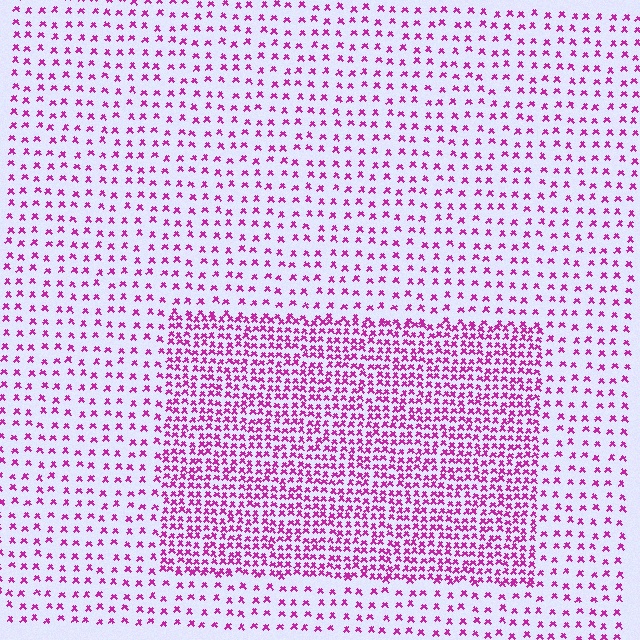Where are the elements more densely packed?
The elements are more densely packed inside the rectangle boundary.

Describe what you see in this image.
The image contains small magenta elements arranged at two different densities. A rectangle-shaped region is visible where the elements are more densely packed than the surrounding area.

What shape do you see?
I see a rectangle.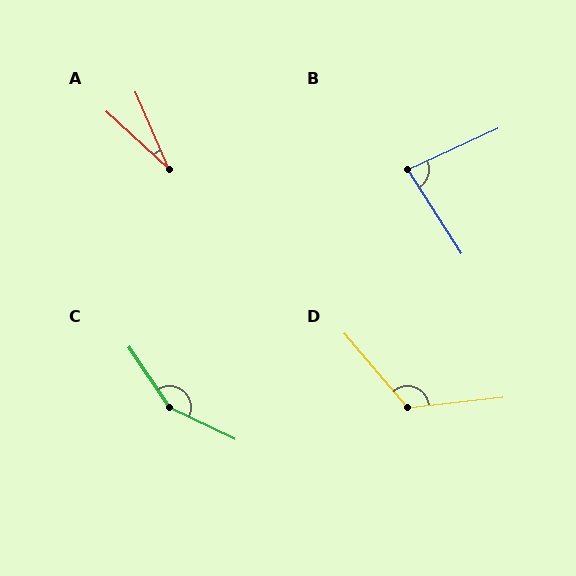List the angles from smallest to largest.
A (24°), B (82°), D (125°), C (150°).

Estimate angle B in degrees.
Approximately 82 degrees.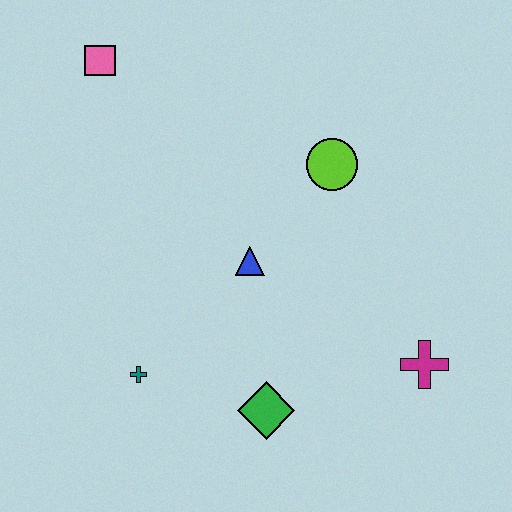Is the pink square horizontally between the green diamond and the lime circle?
No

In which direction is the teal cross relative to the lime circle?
The teal cross is below the lime circle.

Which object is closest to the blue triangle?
The lime circle is closest to the blue triangle.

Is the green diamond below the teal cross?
Yes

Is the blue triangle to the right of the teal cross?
Yes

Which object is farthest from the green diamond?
The pink square is farthest from the green diamond.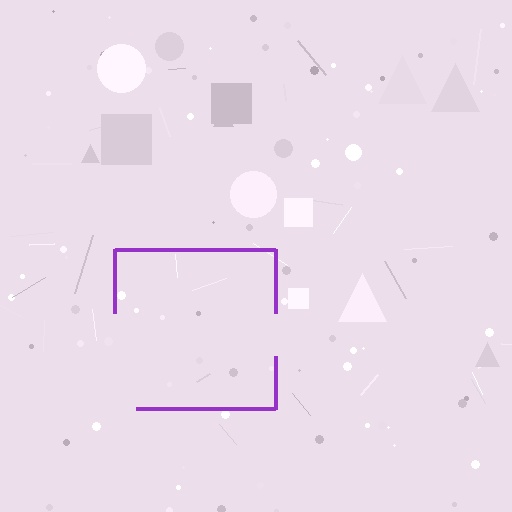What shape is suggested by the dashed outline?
The dashed outline suggests a square.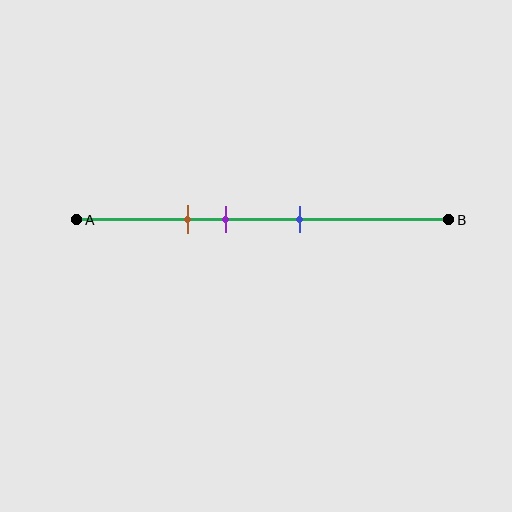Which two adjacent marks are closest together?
The brown and purple marks are the closest adjacent pair.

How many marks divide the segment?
There are 3 marks dividing the segment.